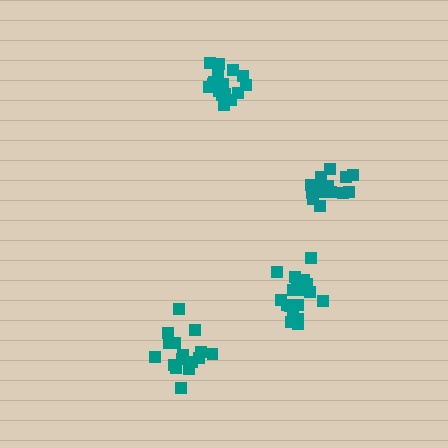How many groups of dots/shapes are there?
There are 4 groups.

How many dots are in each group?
Group 1: 17 dots, Group 2: 18 dots, Group 3: 19 dots, Group 4: 16 dots (70 total).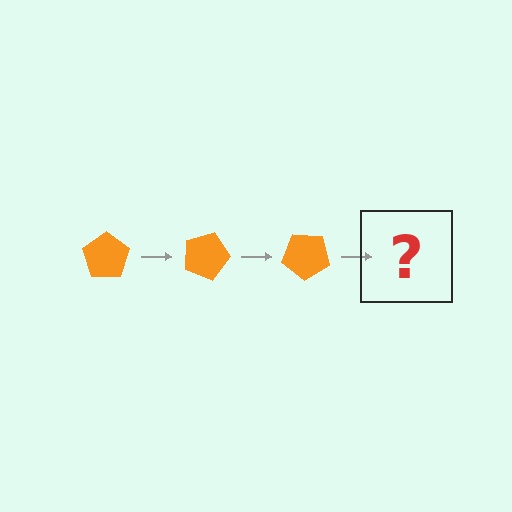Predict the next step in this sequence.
The next step is an orange pentagon rotated 60 degrees.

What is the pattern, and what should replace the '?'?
The pattern is that the pentagon rotates 20 degrees each step. The '?' should be an orange pentagon rotated 60 degrees.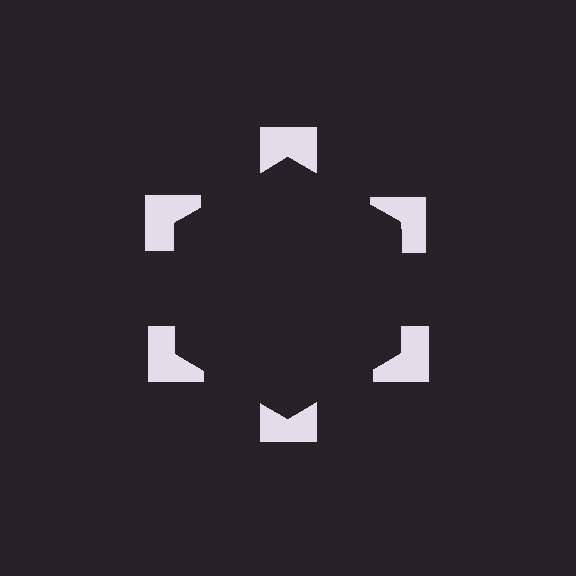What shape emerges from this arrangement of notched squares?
An illusory hexagon — its edges are inferred from the aligned wedge cuts in the notched squares, not physically drawn.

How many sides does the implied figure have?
6 sides.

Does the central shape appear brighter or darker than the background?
It typically appears slightly darker than the background, even though no actual brightness change is drawn.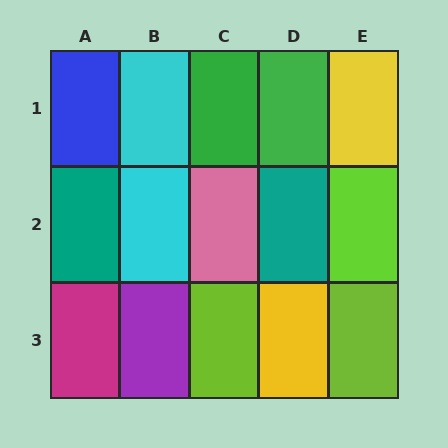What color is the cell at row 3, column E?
Lime.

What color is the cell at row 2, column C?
Pink.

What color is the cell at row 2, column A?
Teal.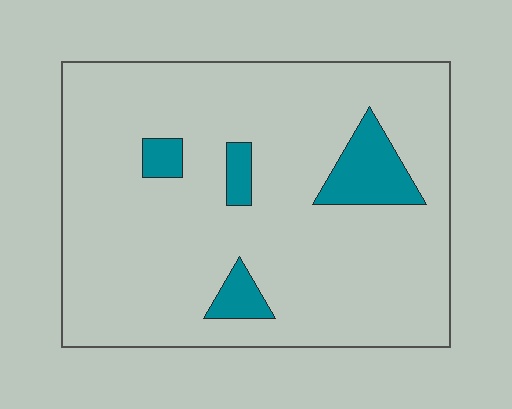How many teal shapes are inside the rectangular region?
4.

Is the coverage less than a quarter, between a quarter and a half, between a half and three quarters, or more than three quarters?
Less than a quarter.